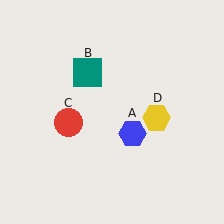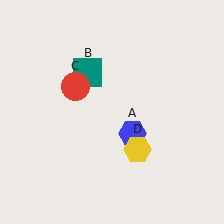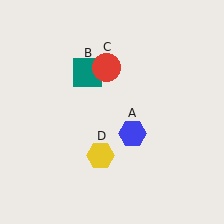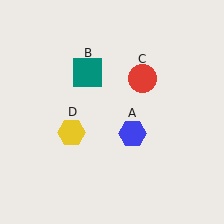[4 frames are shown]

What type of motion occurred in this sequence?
The red circle (object C), yellow hexagon (object D) rotated clockwise around the center of the scene.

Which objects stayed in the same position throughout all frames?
Blue hexagon (object A) and teal square (object B) remained stationary.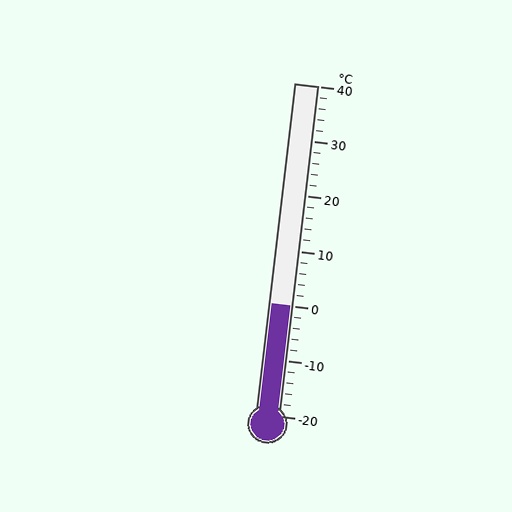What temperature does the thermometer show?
The thermometer shows approximately 0°C.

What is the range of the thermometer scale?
The thermometer scale ranges from -20°C to 40°C.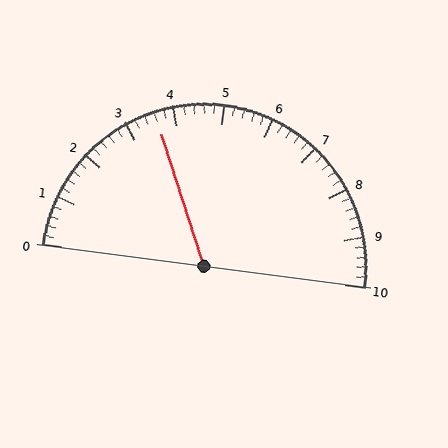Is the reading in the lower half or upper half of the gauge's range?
The reading is in the lower half of the range (0 to 10).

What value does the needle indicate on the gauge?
The needle indicates approximately 3.6.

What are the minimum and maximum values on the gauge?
The gauge ranges from 0 to 10.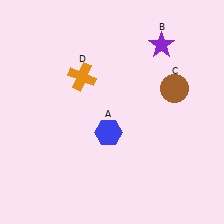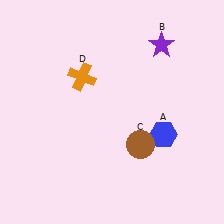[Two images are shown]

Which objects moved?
The objects that moved are: the blue hexagon (A), the brown circle (C).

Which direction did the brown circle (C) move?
The brown circle (C) moved down.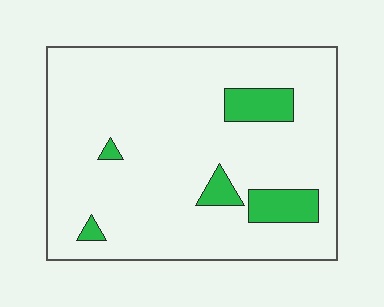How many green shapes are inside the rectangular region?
5.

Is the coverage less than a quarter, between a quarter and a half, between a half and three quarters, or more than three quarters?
Less than a quarter.